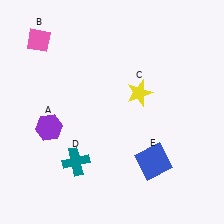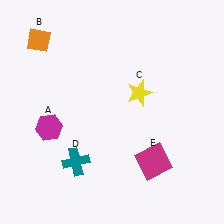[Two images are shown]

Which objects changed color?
A changed from purple to magenta. B changed from pink to orange. E changed from blue to magenta.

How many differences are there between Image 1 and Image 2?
There are 3 differences between the two images.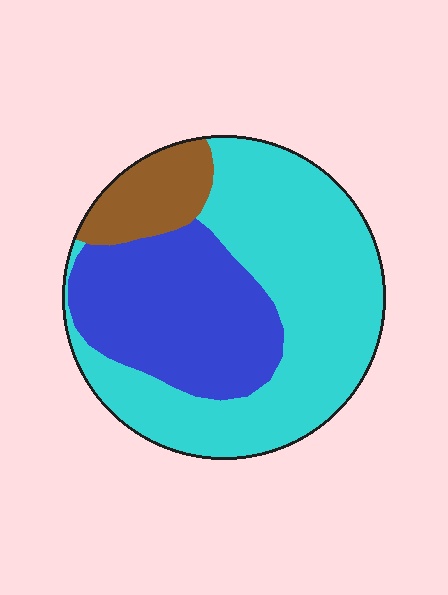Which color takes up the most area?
Cyan, at roughly 55%.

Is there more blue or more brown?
Blue.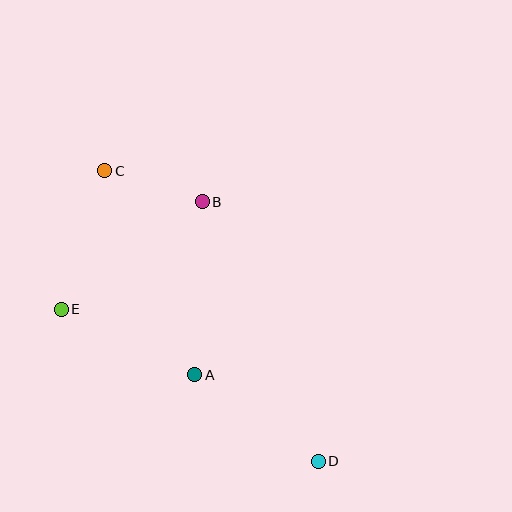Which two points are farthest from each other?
Points C and D are farthest from each other.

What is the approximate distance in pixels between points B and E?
The distance between B and E is approximately 177 pixels.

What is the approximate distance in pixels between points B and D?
The distance between B and D is approximately 284 pixels.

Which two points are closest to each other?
Points B and C are closest to each other.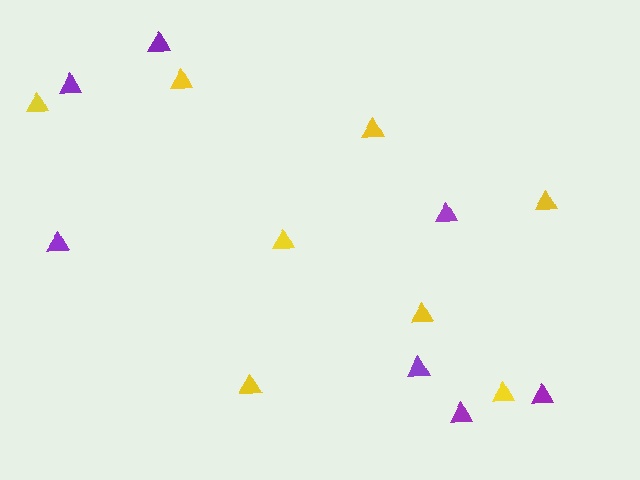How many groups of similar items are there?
There are 2 groups: one group of yellow triangles (8) and one group of purple triangles (7).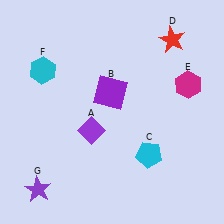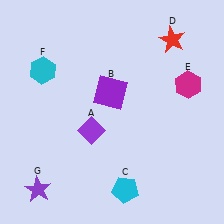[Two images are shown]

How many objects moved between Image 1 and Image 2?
1 object moved between the two images.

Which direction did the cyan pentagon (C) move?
The cyan pentagon (C) moved down.